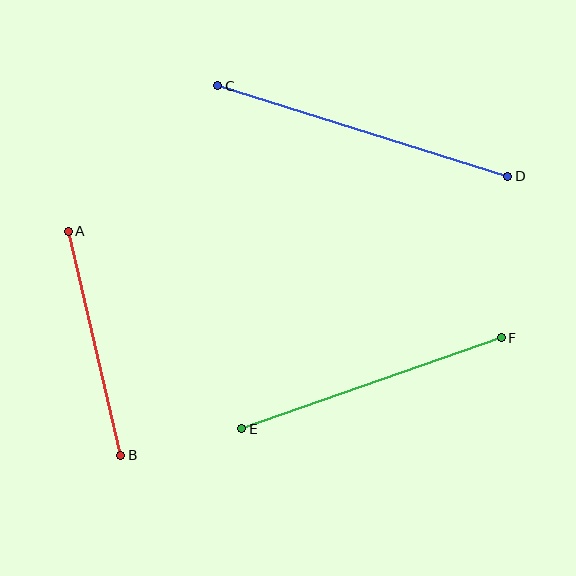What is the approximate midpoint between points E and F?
The midpoint is at approximately (371, 383) pixels.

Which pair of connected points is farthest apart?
Points C and D are farthest apart.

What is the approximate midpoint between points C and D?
The midpoint is at approximately (363, 131) pixels.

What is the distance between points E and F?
The distance is approximately 275 pixels.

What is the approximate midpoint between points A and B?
The midpoint is at approximately (94, 343) pixels.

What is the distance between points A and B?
The distance is approximately 230 pixels.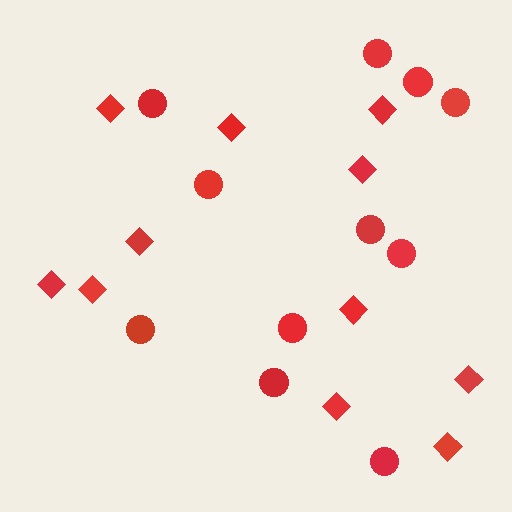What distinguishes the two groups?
There are 2 groups: one group of circles (11) and one group of diamonds (11).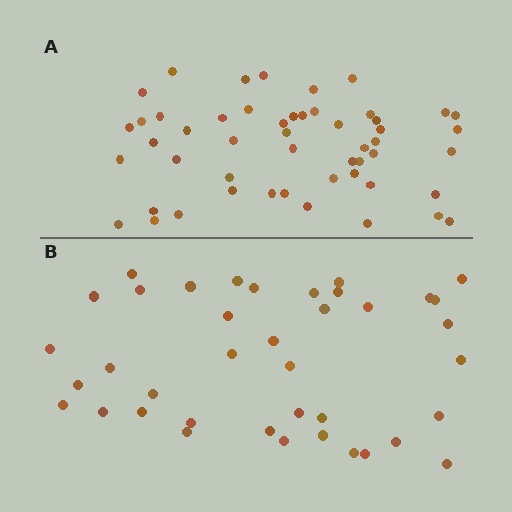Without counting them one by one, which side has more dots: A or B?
Region A (the top region) has more dots.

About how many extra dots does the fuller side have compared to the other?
Region A has roughly 12 or so more dots than region B.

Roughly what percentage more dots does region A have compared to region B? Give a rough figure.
About 30% more.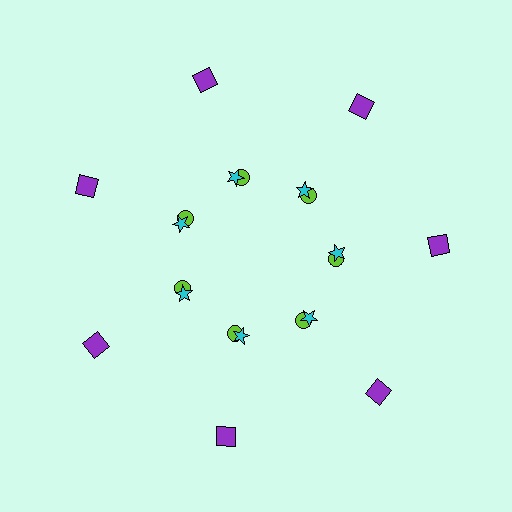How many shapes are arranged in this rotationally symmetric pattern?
There are 21 shapes, arranged in 7 groups of 3.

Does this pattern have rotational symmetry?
Yes, this pattern has 7-fold rotational symmetry. It looks the same after rotating 51 degrees around the center.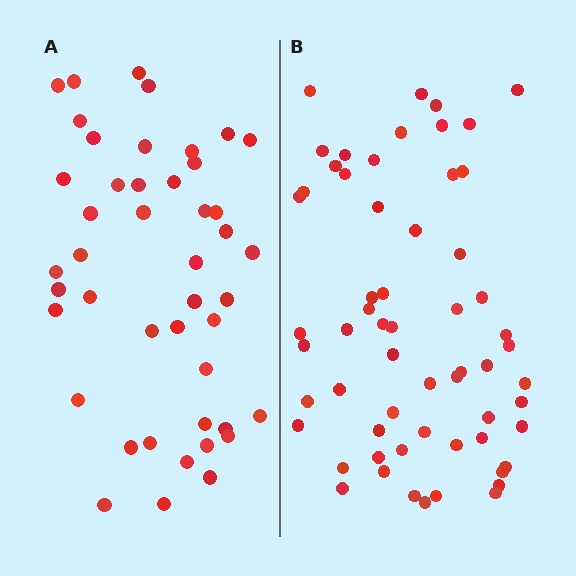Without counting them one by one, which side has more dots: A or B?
Region B (the right region) has more dots.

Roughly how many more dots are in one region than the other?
Region B has approximately 15 more dots than region A.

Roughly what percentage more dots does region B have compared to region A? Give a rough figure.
About 35% more.